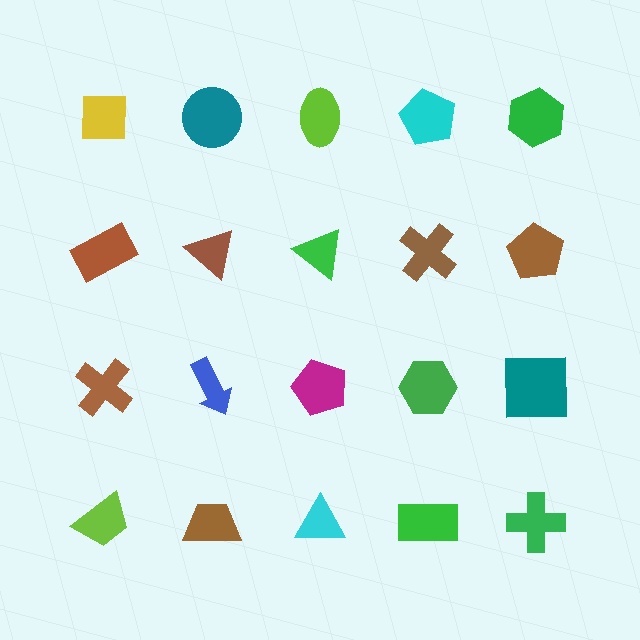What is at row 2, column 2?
A brown triangle.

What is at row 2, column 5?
A brown pentagon.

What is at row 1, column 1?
A yellow square.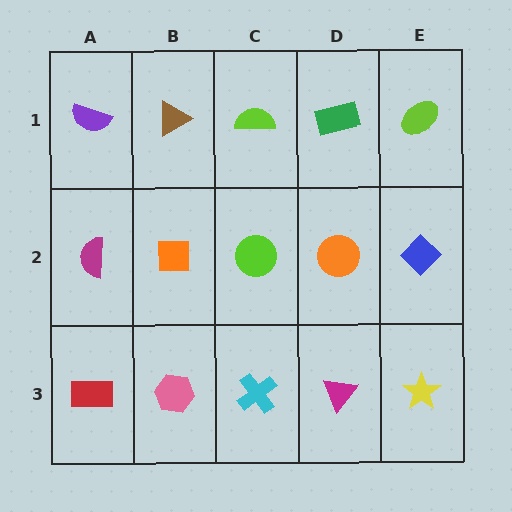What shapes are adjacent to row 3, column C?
A lime circle (row 2, column C), a pink hexagon (row 3, column B), a magenta triangle (row 3, column D).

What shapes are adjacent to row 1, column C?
A lime circle (row 2, column C), a brown triangle (row 1, column B), a green rectangle (row 1, column D).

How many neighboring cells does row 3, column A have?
2.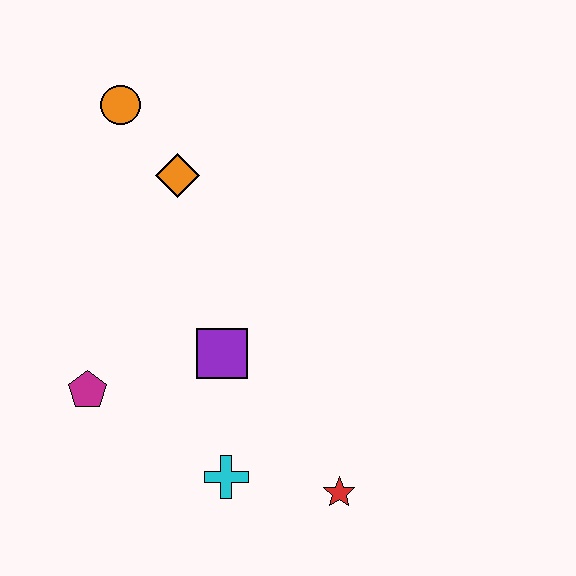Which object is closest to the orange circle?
The orange diamond is closest to the orange circle.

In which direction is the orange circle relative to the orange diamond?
The orange circle is above the orange diamond.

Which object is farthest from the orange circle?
The red star is farthest from the orange circle.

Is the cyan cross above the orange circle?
No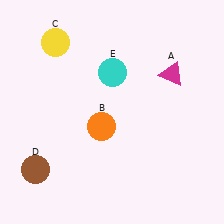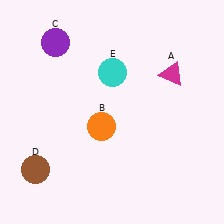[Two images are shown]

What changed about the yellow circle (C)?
In Image 1, C is yellow. In Image 2, it changed to purple.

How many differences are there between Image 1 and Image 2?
There is 1 difference between the two images.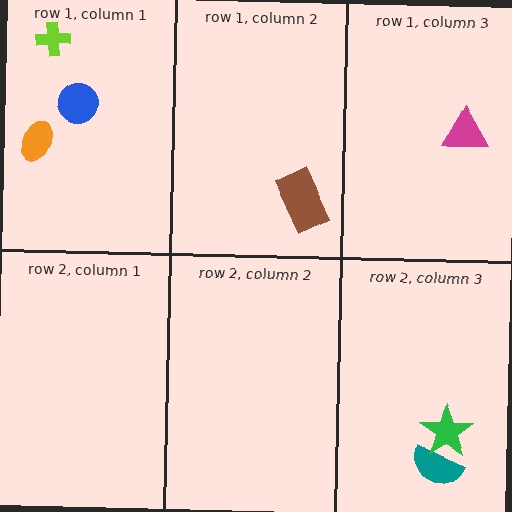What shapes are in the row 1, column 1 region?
The lime cross, the blue circle, the orange ellipse.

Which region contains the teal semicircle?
The row 2, column 3 region.